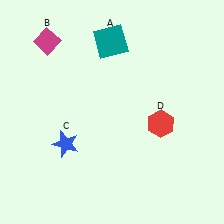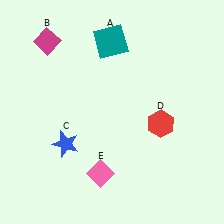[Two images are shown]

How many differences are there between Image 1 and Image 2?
There is 1 difference between the two images.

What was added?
A pink diamond (E) was added in Image 2.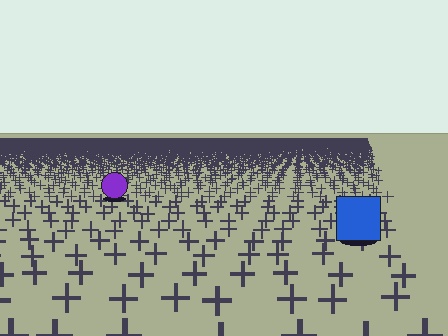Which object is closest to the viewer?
The blue square is closest. The texture marks near it are larger and more spread out.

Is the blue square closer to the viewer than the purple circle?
Yes. The blue square is closer — you can tell from the texture gradient: the ground texture is coarser near it.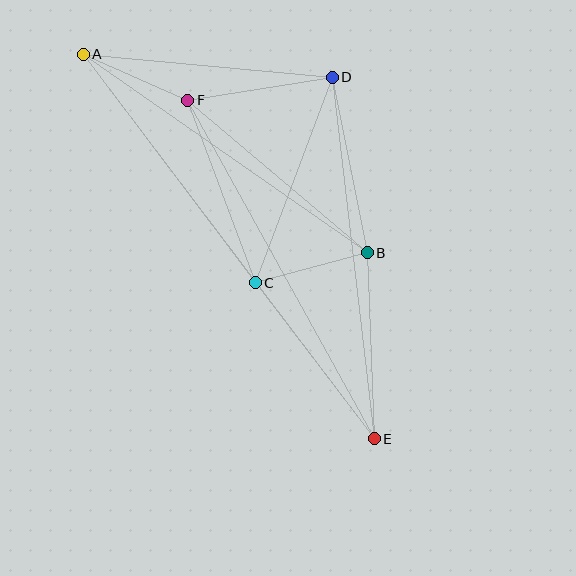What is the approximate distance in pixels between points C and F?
The distance between C and F is approximately 194 pixels.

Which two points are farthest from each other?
Points A and E are farthest from each other.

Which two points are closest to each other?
Points A and F are closest to each other.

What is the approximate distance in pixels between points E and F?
The distance between E and F is approximately 387 pixels.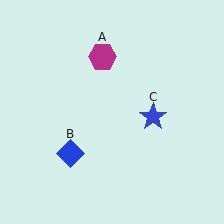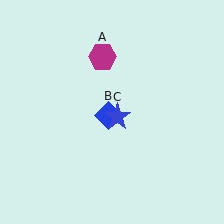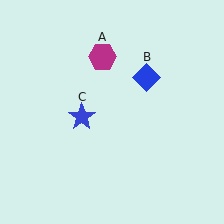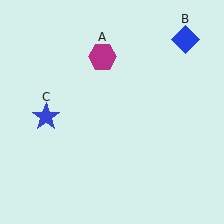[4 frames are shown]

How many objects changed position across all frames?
2 objects changed position: blue diamond (object B), blue star (object C).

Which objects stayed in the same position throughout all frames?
Magenta hexagon (object A) remained stationary.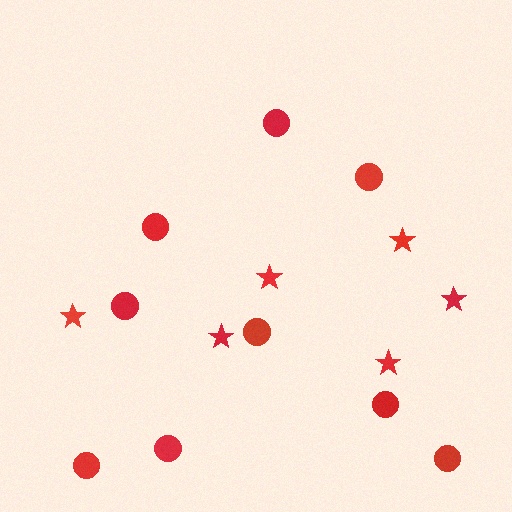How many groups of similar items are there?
There are 2 groups: one group of circles (9) and one group of stars (6).